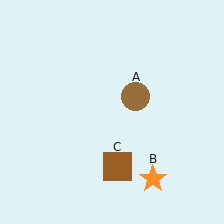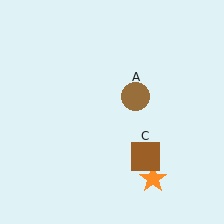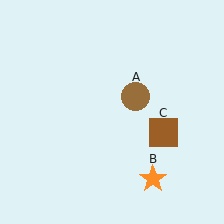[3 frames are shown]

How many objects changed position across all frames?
1 object changed position: brown square (object C).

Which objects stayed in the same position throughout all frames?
Brown circle (object A) and orange star (object B) remained stationary.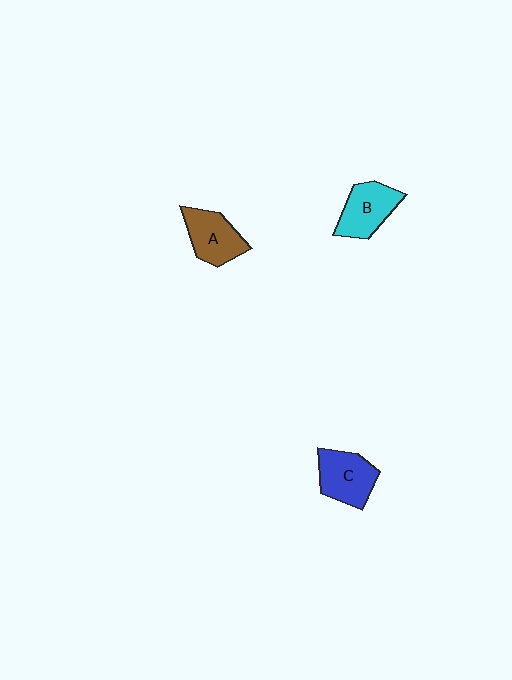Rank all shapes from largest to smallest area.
From largest to smallest: C (blue), B (cyan), A (brown).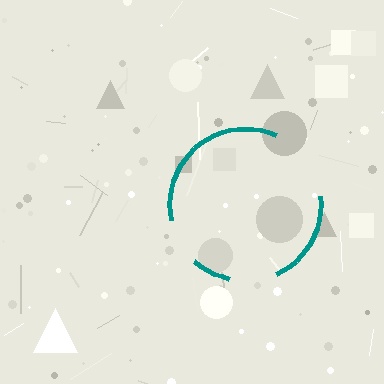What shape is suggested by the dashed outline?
The dashed outline suggests a circle.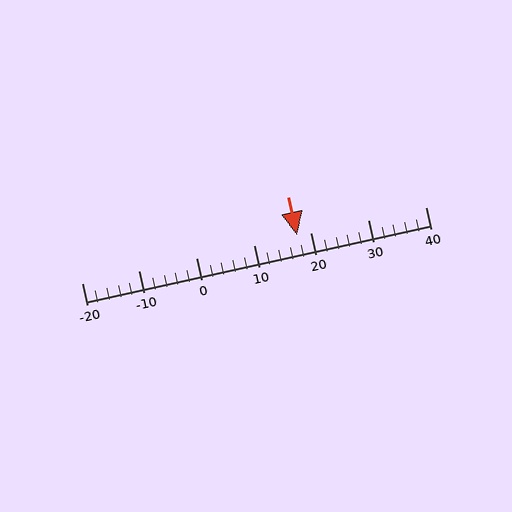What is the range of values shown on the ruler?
The ruler shows values from -20 to 40.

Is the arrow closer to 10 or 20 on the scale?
The arrow is closer to 20.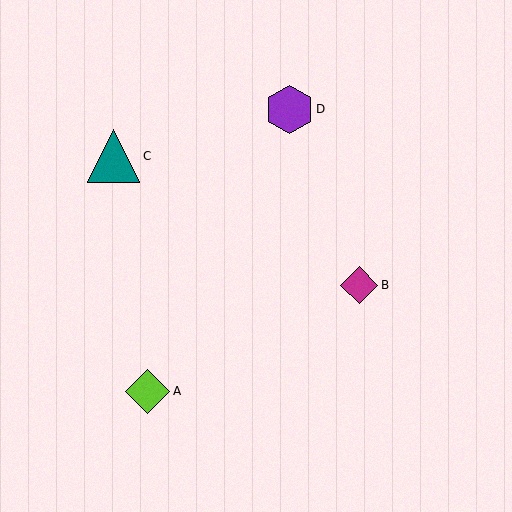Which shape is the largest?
The teal triangle (labeled C) is the largest.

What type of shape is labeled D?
Shape D is a purple hexagon.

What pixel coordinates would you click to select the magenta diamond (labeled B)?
Click at (359, 285) to select the magenta diamond B.